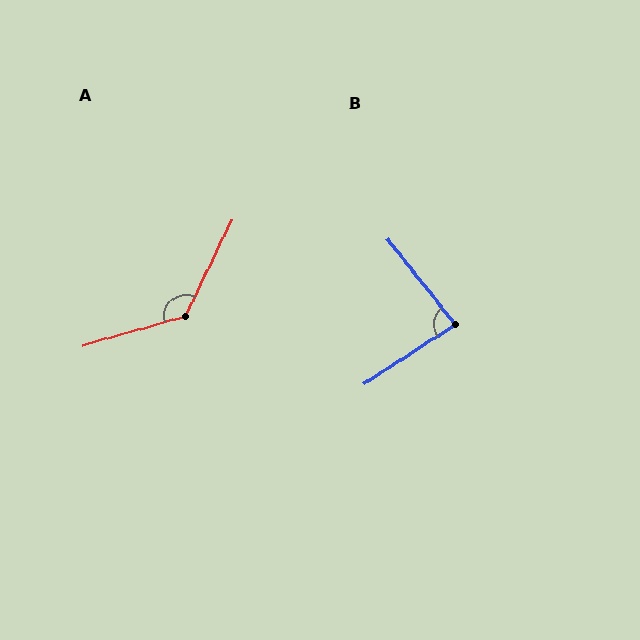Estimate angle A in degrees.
Approximately 132 degrees.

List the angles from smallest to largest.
B (85°), A (132°).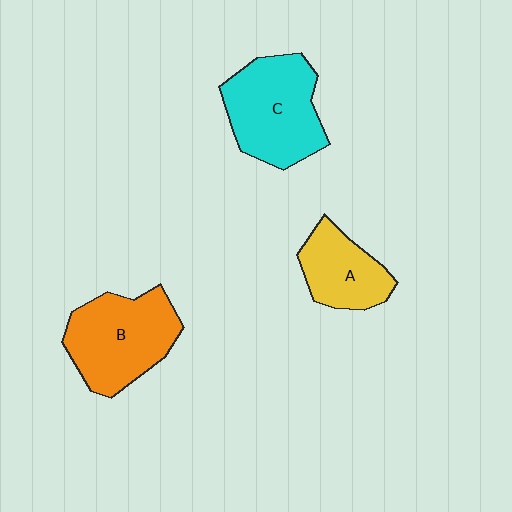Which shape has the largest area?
Shape C (cyan).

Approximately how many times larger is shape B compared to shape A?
Approximately 1.5 times.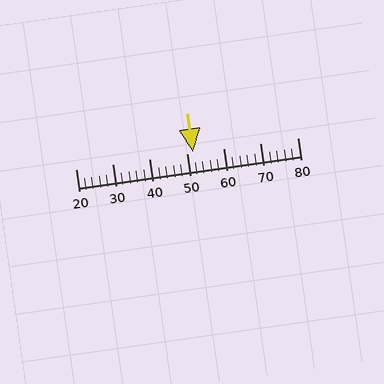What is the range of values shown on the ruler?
The ruler shows values from 20 to 80.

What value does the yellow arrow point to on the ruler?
The yellow arrow points to approximately 52.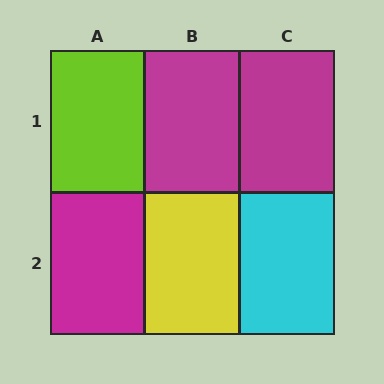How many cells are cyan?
1 cell is cyan.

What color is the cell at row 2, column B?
Yellow.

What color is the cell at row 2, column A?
Magenta.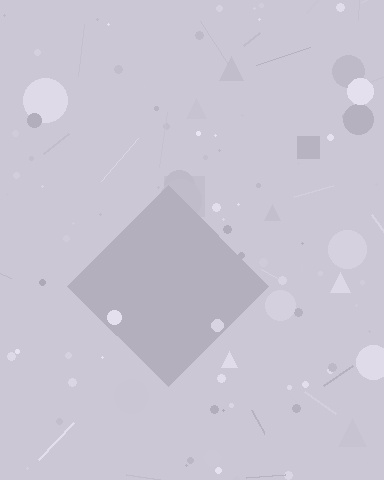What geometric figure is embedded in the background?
A diamond is embedded in the background.